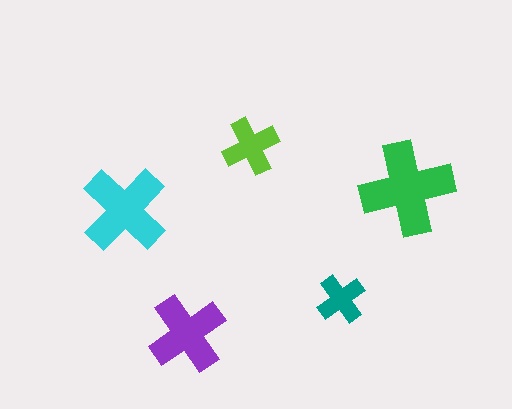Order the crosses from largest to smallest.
the green one, the cyan one, the purple one, the lime one, the teal one.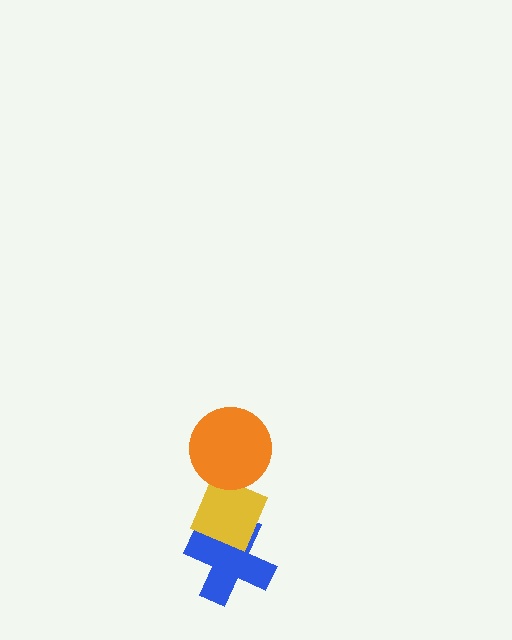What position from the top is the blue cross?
The blue cross is 3rd from the top.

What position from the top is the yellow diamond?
The yellow diamond is 2nd from the top.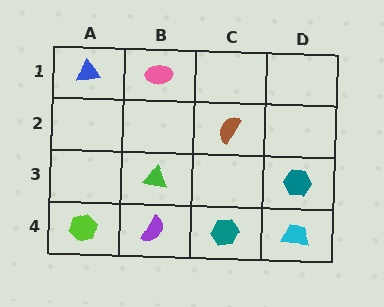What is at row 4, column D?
A cyan trapezoid.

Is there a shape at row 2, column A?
No, that cell is empty.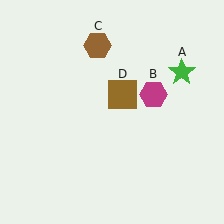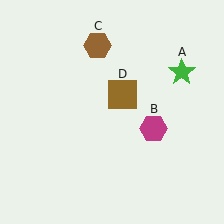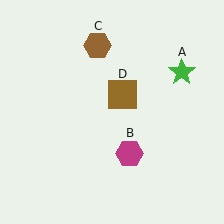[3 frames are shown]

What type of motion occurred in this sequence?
The magenta hexagon (object B) rotated clockwise around the center of the scene.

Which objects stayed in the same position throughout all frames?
Green star (object A) and brown hexagon (object C) and brown square (object D) remained stationary.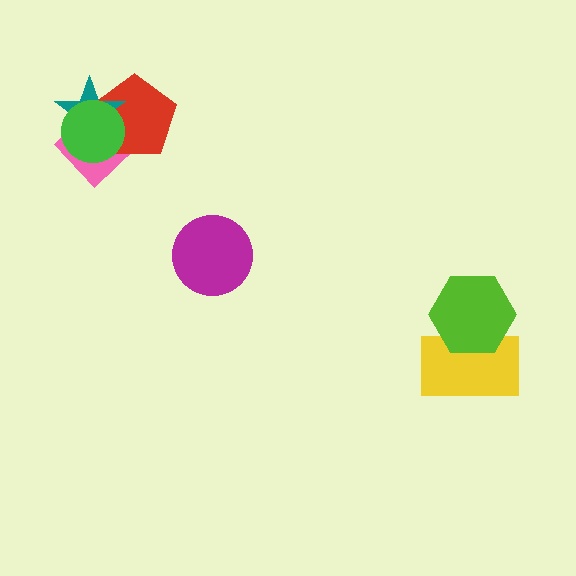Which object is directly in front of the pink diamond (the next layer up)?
The red pentagon is directly in front of the pink diamond.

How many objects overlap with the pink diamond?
3 objects overlap with the pink diamond.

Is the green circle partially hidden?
No, no other shape covers it.